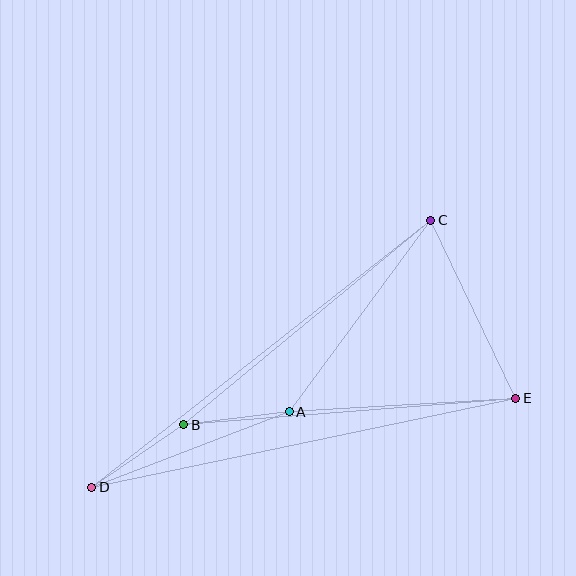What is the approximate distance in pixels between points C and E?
The distance between C and E is approximately 197 pixels.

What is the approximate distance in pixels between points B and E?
The distance between B and E is approximately 333 pixels.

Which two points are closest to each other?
Points A and B are closest to each other.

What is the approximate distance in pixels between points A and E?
The distance between A and E is approximately 227 pixels.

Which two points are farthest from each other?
Points D and E are farthest from each other.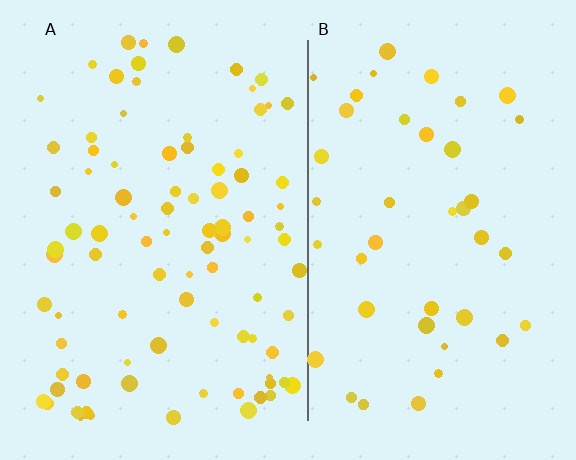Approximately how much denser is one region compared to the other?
Approximately 2.1× — region A over region B.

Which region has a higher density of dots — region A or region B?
A (the left).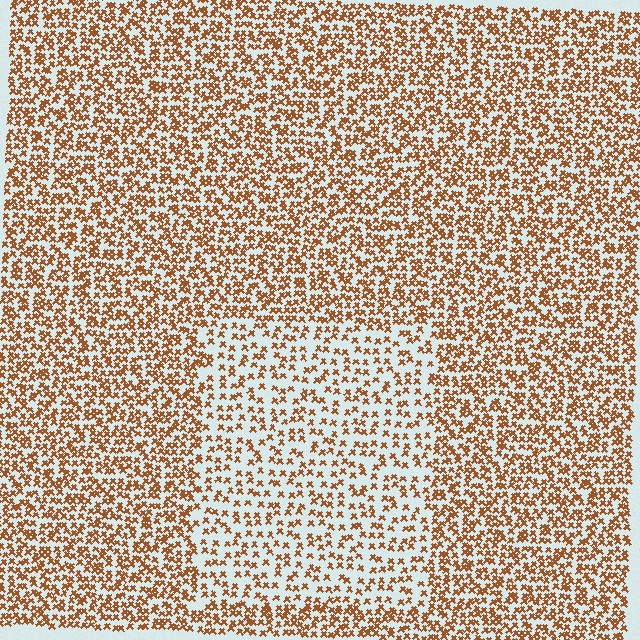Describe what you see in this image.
The image contains small brown elements arranged at two different densities. A rectangle-shaped region is visible where the elements are less densely packed than the surrounding area.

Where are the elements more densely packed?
The elements are more densely packed outside the rectangle boundary.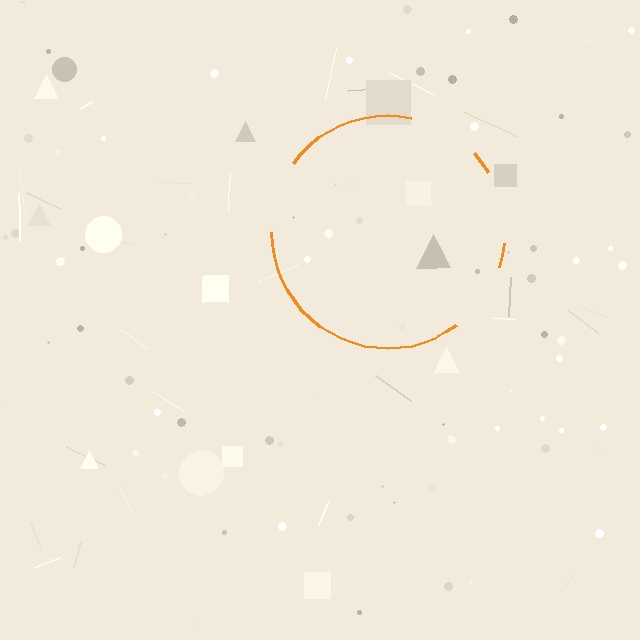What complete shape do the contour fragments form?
The contour fragments form a circle.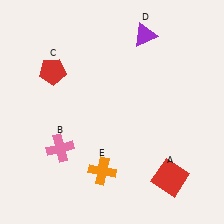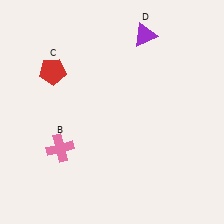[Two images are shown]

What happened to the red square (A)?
The red square (A) was removed in Image 2. It was in the bottom-right area of Image 1.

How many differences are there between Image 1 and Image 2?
There are 2 differences between the two images.